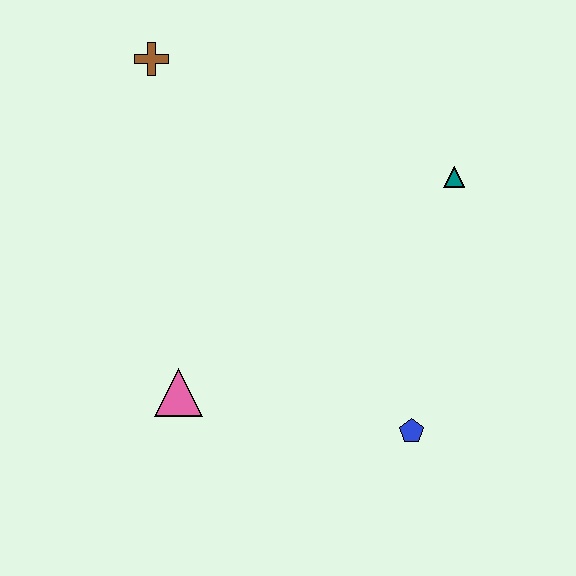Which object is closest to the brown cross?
The teal triangle is closest to the brown cross.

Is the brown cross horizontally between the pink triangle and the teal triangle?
No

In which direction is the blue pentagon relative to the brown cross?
The blue pentagon is below the brown cross.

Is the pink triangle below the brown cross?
Yes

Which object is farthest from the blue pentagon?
The brown cross is farthest from the blue pentagon.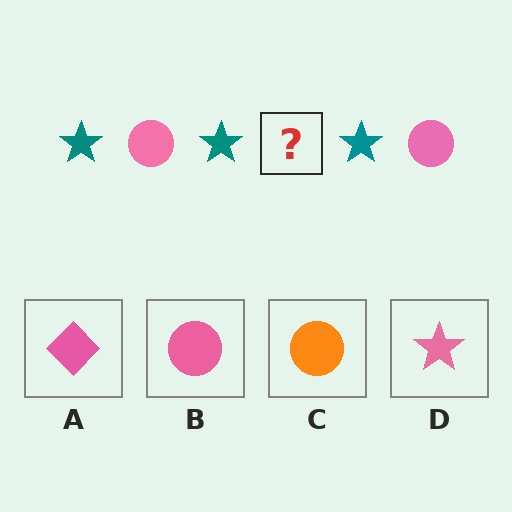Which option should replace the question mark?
Option B.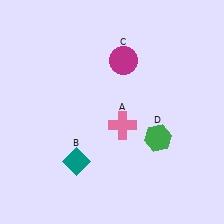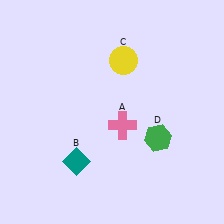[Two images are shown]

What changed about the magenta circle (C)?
In Image 1, C is magenta. In Image 2, it changed to yellow.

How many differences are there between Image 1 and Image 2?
There is 1 difference between the two images.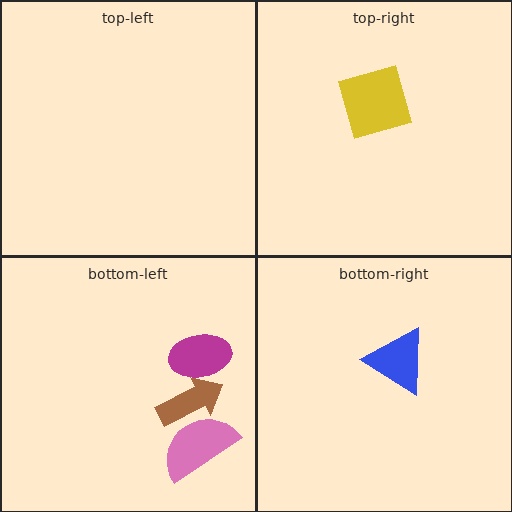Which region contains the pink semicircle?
The bottom-left region.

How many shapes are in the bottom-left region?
3.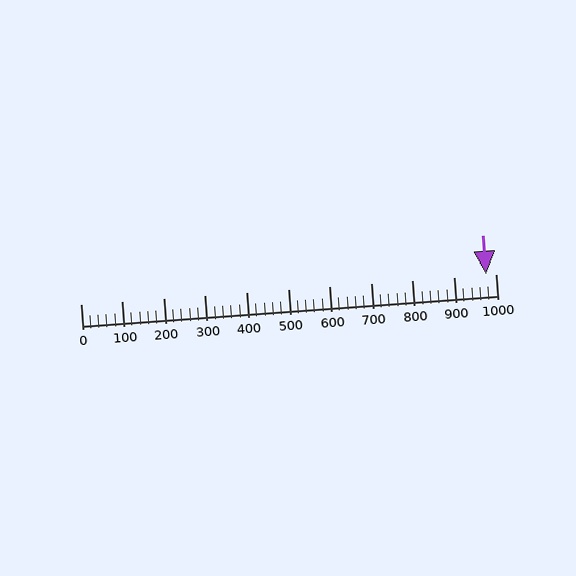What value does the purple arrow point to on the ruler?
The purple arrow points to approximately 977.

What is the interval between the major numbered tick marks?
The major tick marks are spaced 100 units apart.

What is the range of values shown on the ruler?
The ruler shows values from 0 to 1000.